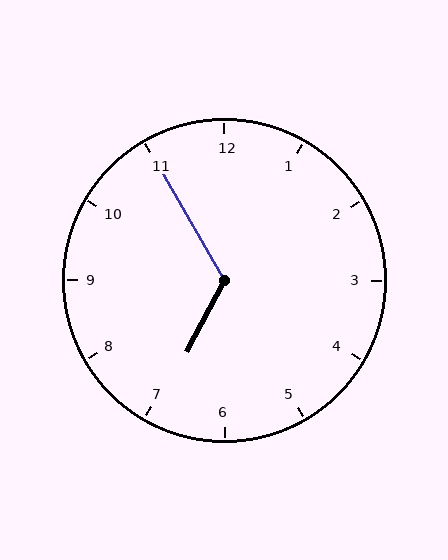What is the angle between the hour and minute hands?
Approximately 122 degrees.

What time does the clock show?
6:55.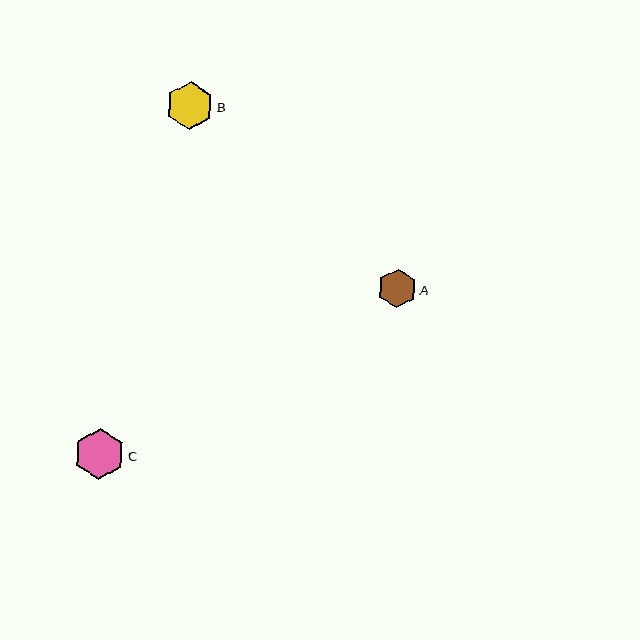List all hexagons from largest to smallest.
From largest to smallest: C, B, A.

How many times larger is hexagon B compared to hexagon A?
Hexagon B is approximately 1.2 times the size of hexagon A.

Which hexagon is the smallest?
Hexagon A is the smallest with a size of approximately 39 pixels.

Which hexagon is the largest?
Hexagon C is the largest with a size of approximately 51 pixels.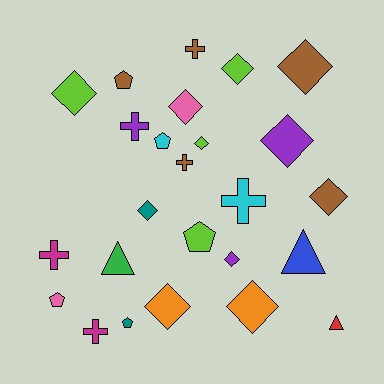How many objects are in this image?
There are 25 objects.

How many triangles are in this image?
There are 3 triangles.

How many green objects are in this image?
There is 1 green object.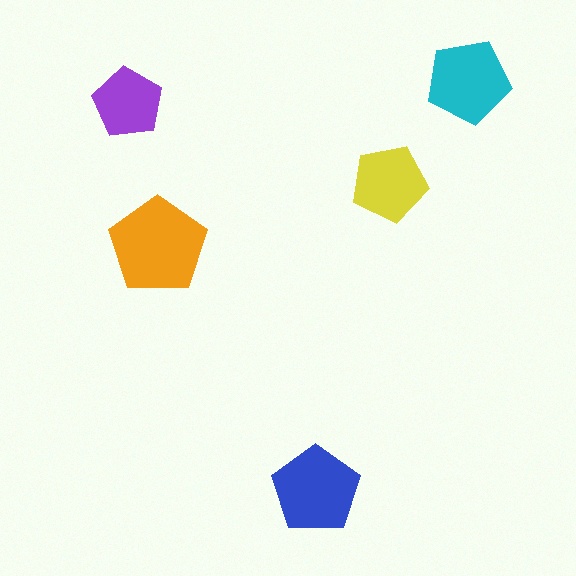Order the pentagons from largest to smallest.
the orange one, the blue one, the cyan one, the yellow one, the purple one.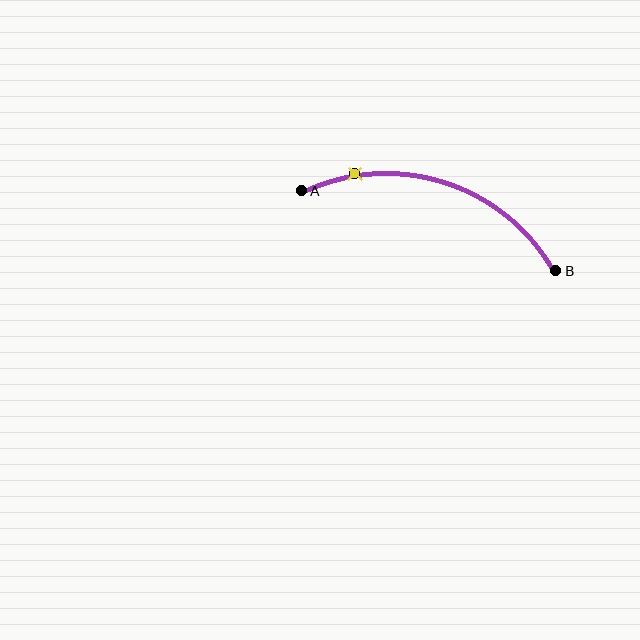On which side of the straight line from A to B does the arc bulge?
The arc bulges above the straight line connecting A and B.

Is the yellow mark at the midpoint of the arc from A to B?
No. The yellow mark lies on the arc but is closer to endpoint A. The arc midpoint would be at the point on the curve equidistant along the arc from both A and B.